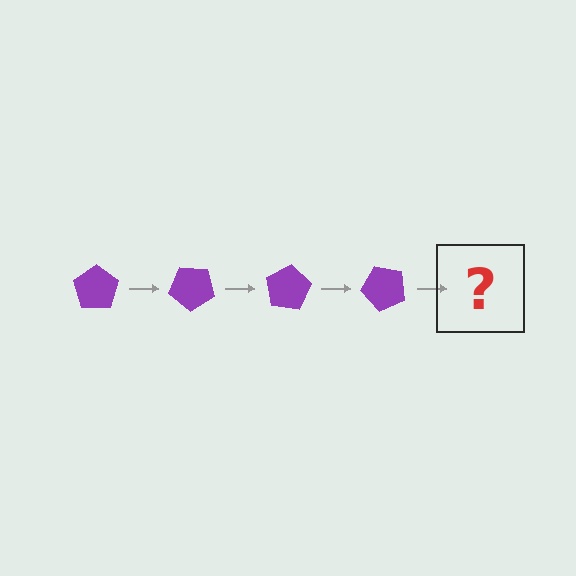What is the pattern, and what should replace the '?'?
The pattern is that the pentagon rotates 40 degrees each step. The '?' should be a purple pentagon rotated 160 degrees.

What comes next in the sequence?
The next element should be a purple pentagon rotated 160 degrees.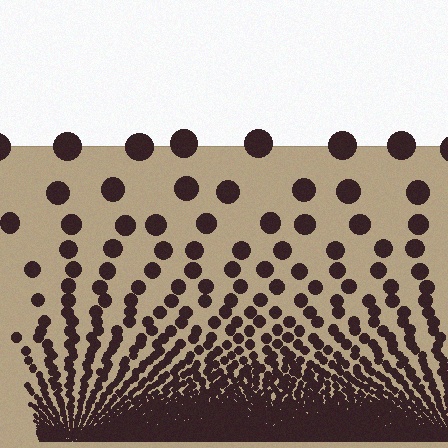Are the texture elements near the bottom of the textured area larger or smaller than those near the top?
Smaller. The gradient is inverted — elements near the bottom are smaller and denser.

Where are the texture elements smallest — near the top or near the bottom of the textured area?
Near the bottom.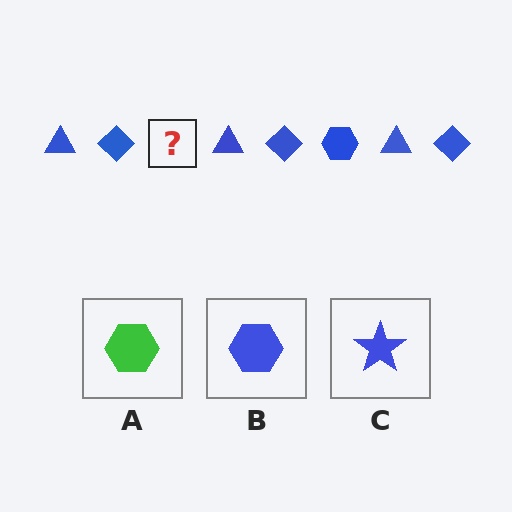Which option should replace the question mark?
Option B.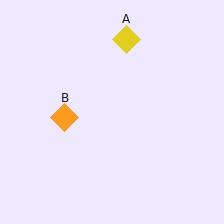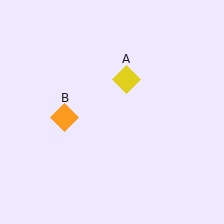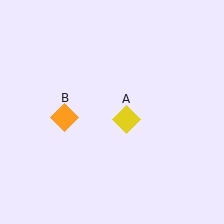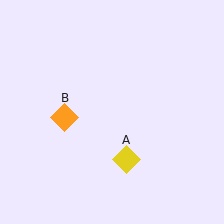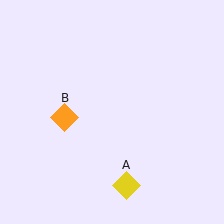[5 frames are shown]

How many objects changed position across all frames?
1 object changed position: yellow diamond (object A).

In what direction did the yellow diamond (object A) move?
The yellow diamond (object A) moved down.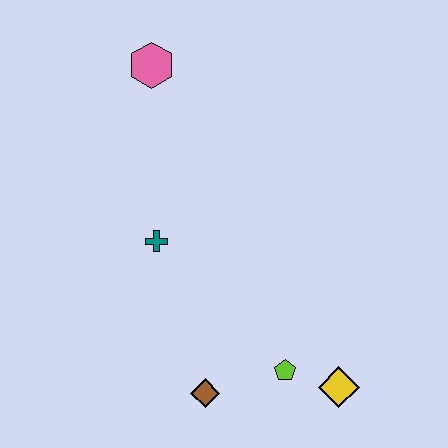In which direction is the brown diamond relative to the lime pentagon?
The brown diamond is to the left of the lime pentagon.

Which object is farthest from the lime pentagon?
The pink hexagon is farthest from the lime pentagon.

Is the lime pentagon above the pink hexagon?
No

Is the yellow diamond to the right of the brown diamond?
Yes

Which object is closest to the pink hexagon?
The teal cross is closest to the pink hexagon.